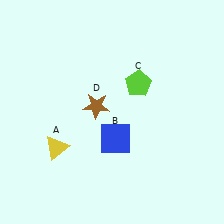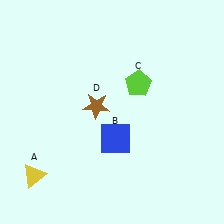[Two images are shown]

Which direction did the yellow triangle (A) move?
The yellow triangle (A) moved down.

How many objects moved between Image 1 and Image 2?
1 object moved between the two images.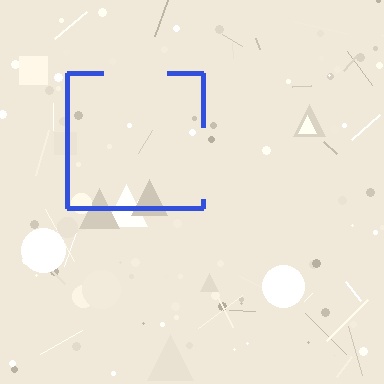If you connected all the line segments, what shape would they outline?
They would outline a square.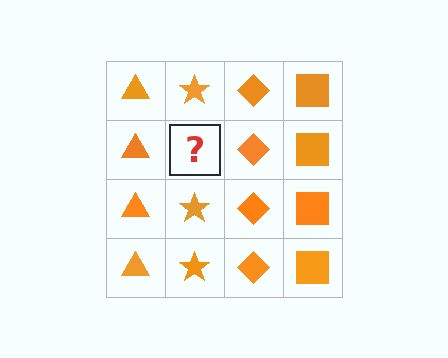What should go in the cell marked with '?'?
The missing cell should contain an orange star.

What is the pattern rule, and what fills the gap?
The rule is that each column has a consistent shape. The gap should be filled with an orange star.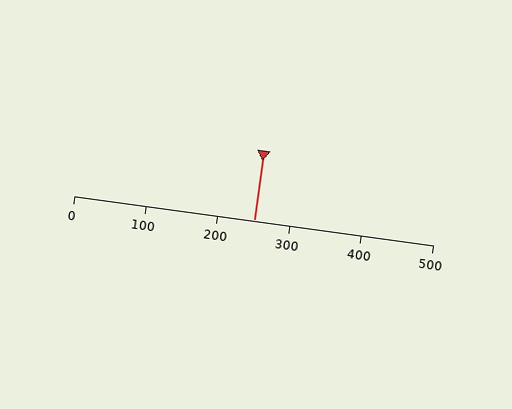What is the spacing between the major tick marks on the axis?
The major ticks are spaced 100 apart.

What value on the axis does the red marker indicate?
The marker indicates approximately 250.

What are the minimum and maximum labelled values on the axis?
The axis runs from 0 to 500.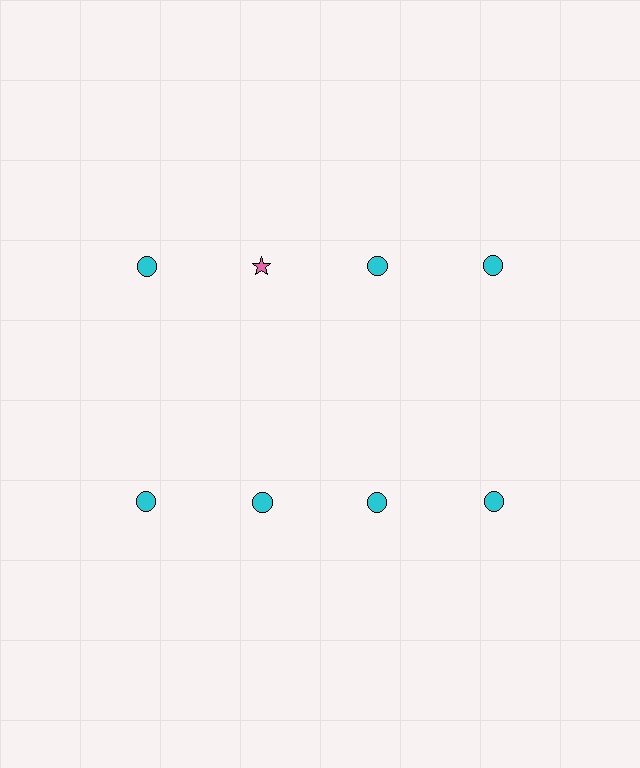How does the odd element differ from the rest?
It differs in both color (pink instead of cyan) and shape (star instead of circle).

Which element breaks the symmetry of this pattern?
The pink star in the top row, second from left column breaks the symmetry. All other shapes are cyan circles.